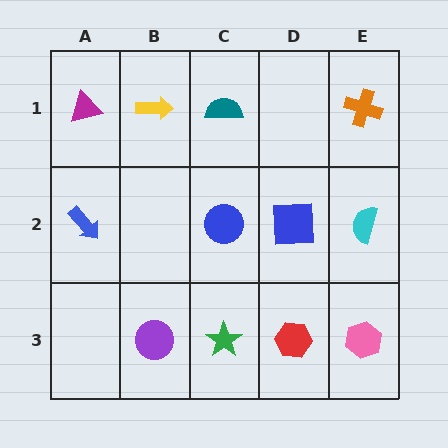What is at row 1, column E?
An orange cross.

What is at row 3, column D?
A red hexagon.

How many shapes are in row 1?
4 shapes.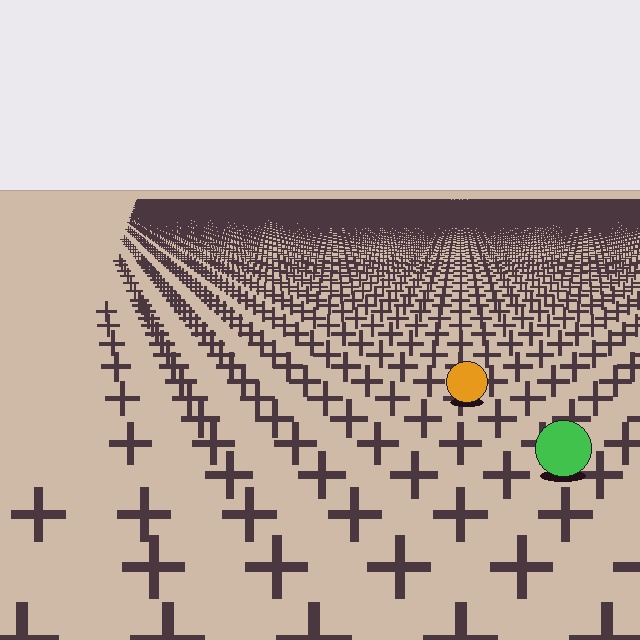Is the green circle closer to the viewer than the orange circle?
Yes. The green circle is closer — you can tell from the texture gradient: the ground texture is coarser near it.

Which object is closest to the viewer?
The green circle is closest. The texture marks near it are larger and more spread out.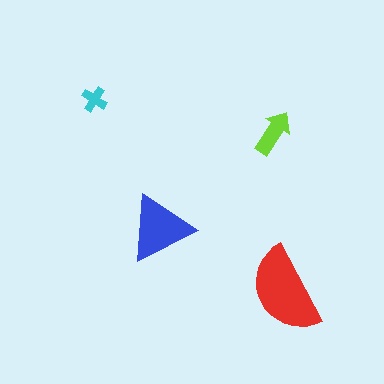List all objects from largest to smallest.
The red semicircle, the blue triangle, the lime arrow, the cyan cross.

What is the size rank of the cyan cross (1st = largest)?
4th.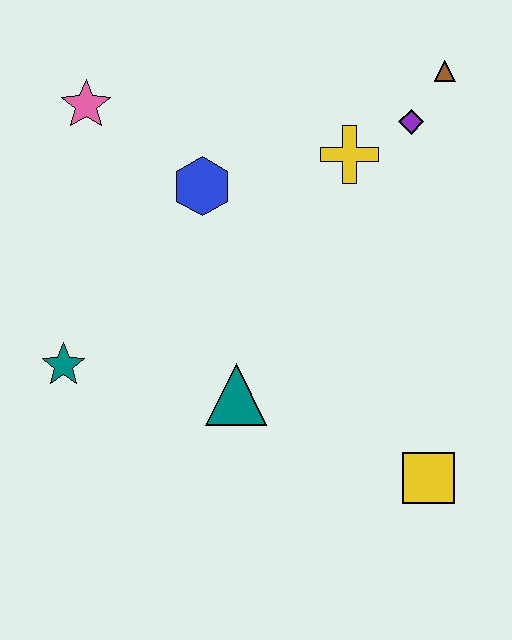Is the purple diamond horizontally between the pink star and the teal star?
No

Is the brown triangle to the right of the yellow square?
Yes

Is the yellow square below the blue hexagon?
Yes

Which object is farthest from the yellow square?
The pink star is farthest from the yellow square.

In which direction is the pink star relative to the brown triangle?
The pink star is to the left of the brown triangle.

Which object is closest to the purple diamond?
The brown triangle is closest to the purple diamond.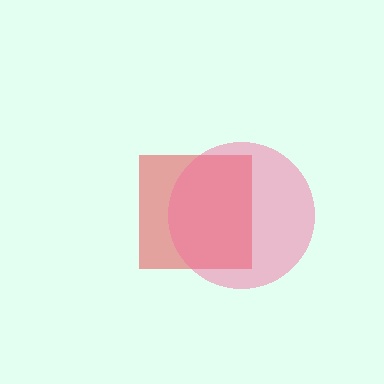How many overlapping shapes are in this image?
There are 2 overlapping shapes in the image.